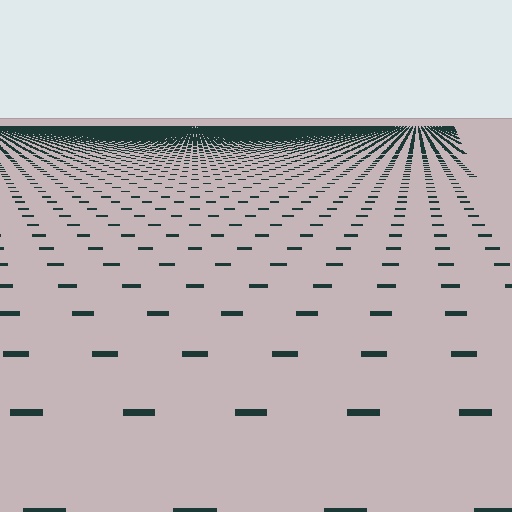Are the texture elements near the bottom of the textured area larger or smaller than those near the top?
Larger. Near the bottom, elements are closer to the viewer and appear at a bigger on-screen size.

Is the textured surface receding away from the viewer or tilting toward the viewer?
The surface is receding away from the viewer. Texture elements get smaller and denser toward the top.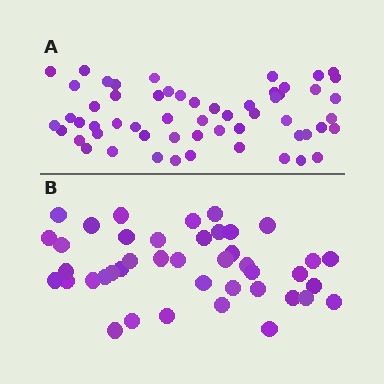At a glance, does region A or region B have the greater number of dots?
Region A (the top region) has more dots.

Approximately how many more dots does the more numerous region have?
Region A has approximately 15 more dots than region B.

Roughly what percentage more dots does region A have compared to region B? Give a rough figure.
About 35% more.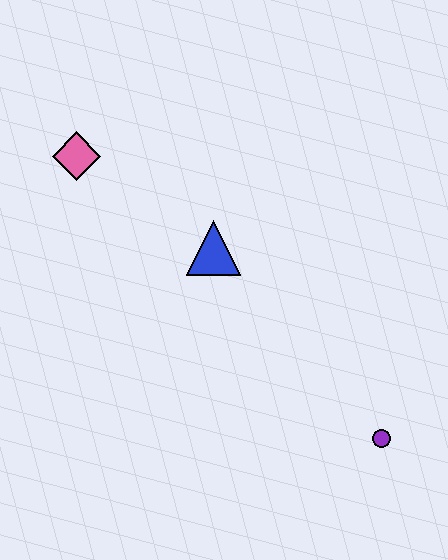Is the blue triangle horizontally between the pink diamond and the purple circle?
Yes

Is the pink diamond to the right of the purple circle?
No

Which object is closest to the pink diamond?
The blue triangle is closest to the pink diamond.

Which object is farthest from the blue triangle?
The purple circle is farthest from the blue triangle.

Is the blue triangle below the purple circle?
No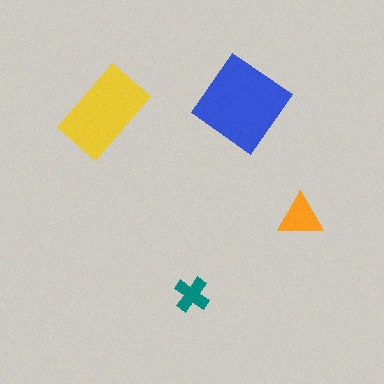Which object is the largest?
The blue diamond.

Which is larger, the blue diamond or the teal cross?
The blue diamond.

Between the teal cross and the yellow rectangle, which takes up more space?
The yellow rectangle.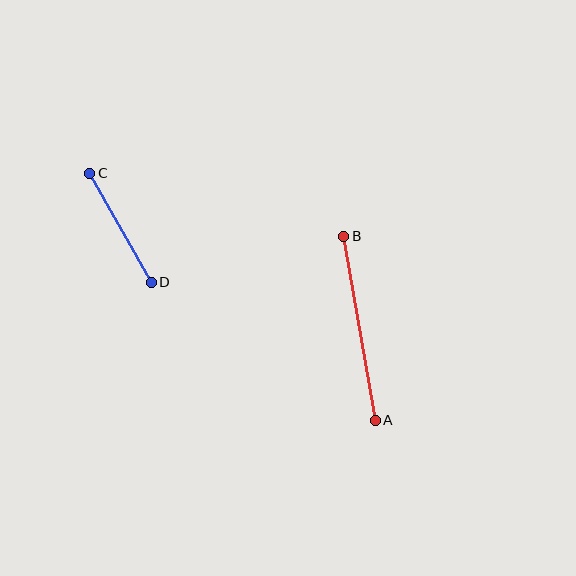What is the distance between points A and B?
The distance is approximately 187 pixels.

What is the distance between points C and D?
The distance is approximately 125 pixels.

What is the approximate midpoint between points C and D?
The midpoint is at approximately (121, 228) pixels.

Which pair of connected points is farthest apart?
Points A and B are farthest apart.